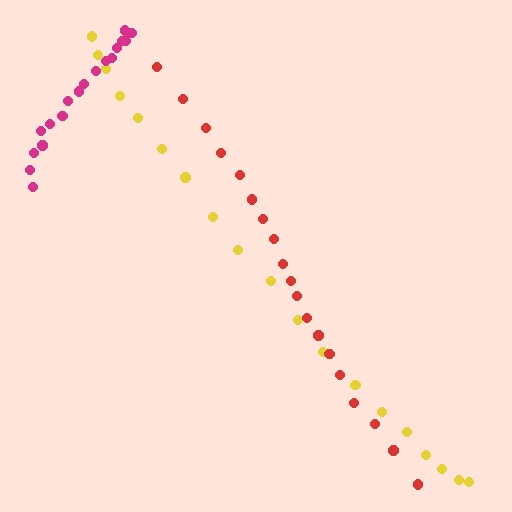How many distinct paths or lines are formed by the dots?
There are 3 distinct paths.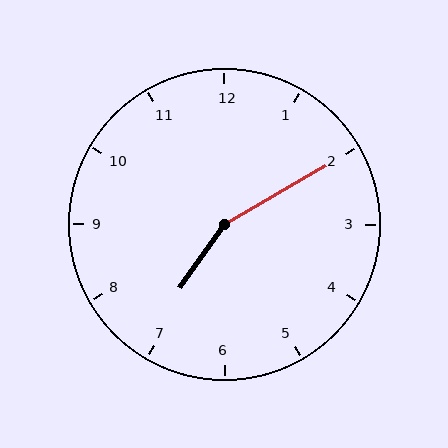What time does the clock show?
7:10.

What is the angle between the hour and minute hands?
Approximately 155 degrees.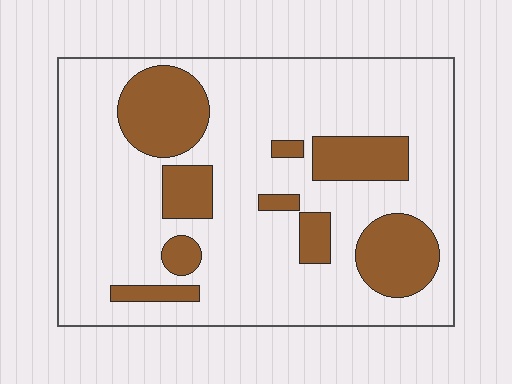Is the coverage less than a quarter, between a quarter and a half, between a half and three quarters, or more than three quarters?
Less than a quarter.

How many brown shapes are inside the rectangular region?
9.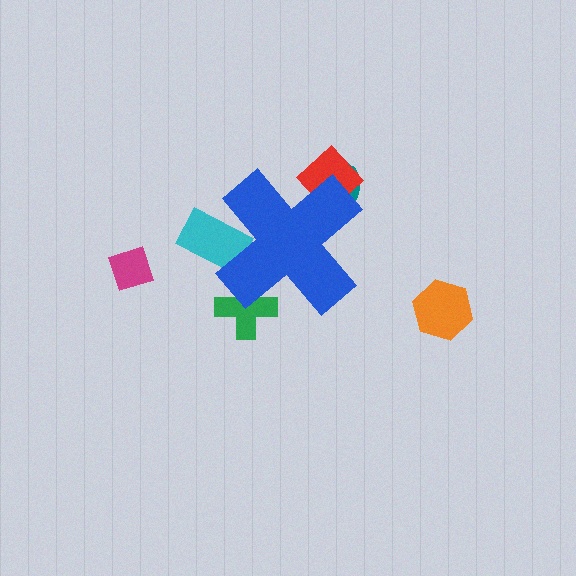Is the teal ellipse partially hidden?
Yes, the teal ellipse is partially hidden behind the blue cross.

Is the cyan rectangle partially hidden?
Yes, the cyan rectangle is partially hidden behind the blue cross.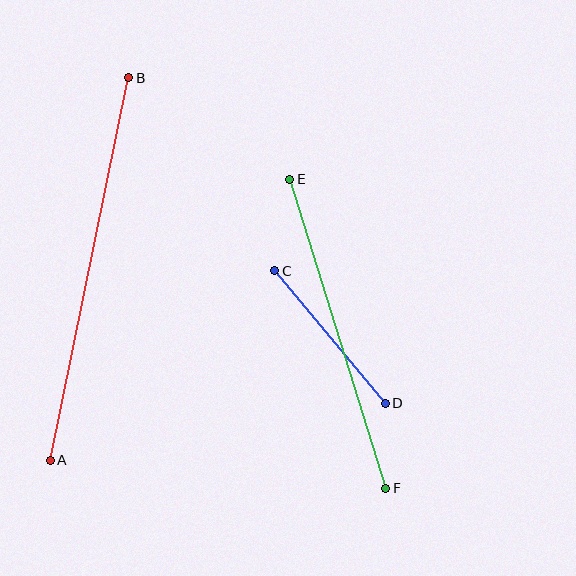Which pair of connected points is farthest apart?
Points A and B are farthest apart.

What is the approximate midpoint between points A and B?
The midpoint is at approximately (89, 269) pixels.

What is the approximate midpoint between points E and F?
The midpoint is at approximately (338, 334) pixels.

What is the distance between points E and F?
The distance is approximately 323 pixels.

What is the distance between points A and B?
The distance is approximately 391 pixels.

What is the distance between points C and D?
The distance is approximately 173 pixels.